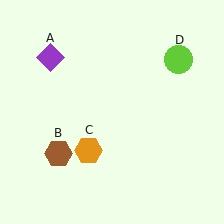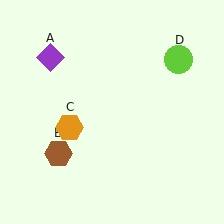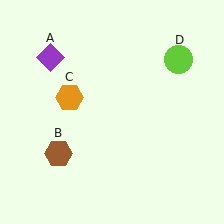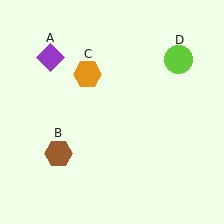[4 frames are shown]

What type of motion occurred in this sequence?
The orange hexagon (object C) rotated clockwise around the center of the scene.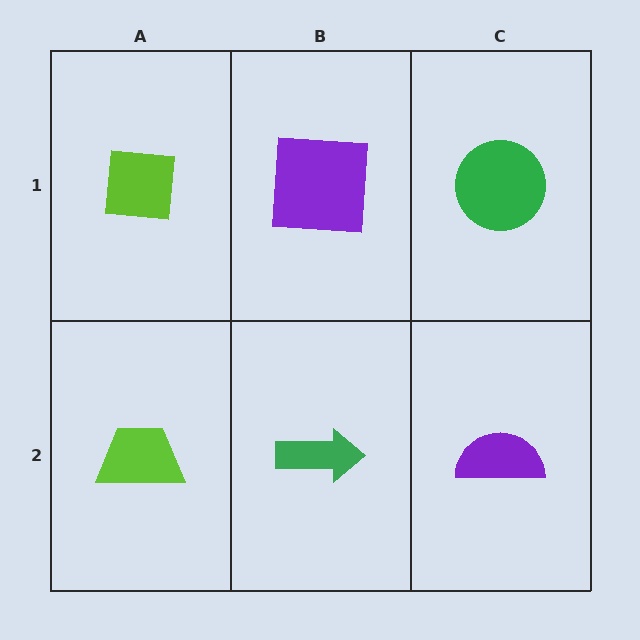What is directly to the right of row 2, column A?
A green arrow.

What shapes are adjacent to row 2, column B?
A purple square (row 1, column B), a lime trapezoid (row 2, column A), a purple semicircle (row 2, column C).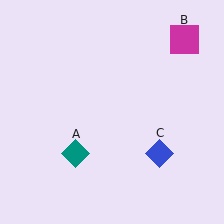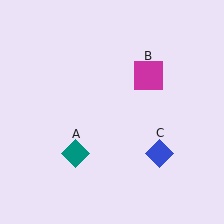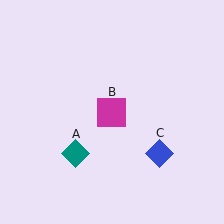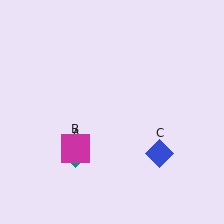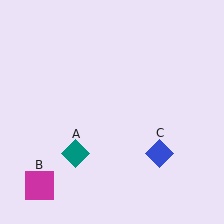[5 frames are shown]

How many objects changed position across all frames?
1 object changed position: magenta square (object B).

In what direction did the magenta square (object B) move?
The magenta square (object B) moved down and to the left.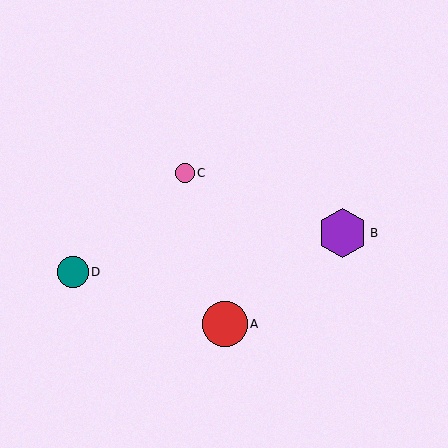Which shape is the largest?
The purple hexagon (labeled B) is the largest.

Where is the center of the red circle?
The center of the red circle is at (225, 324).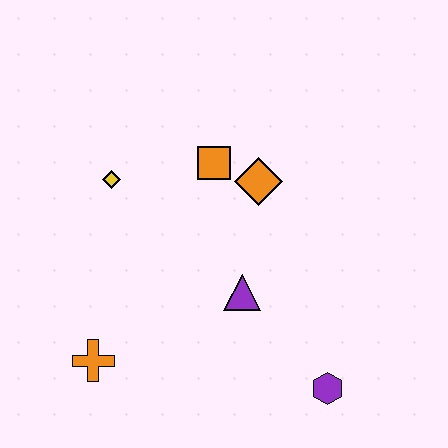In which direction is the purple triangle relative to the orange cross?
The purple triangle is to the right of the orange cross.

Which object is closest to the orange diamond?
The orange square is closest to the orange diamond.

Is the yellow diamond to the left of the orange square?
Yes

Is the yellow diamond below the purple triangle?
No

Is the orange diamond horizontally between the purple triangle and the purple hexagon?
Yes